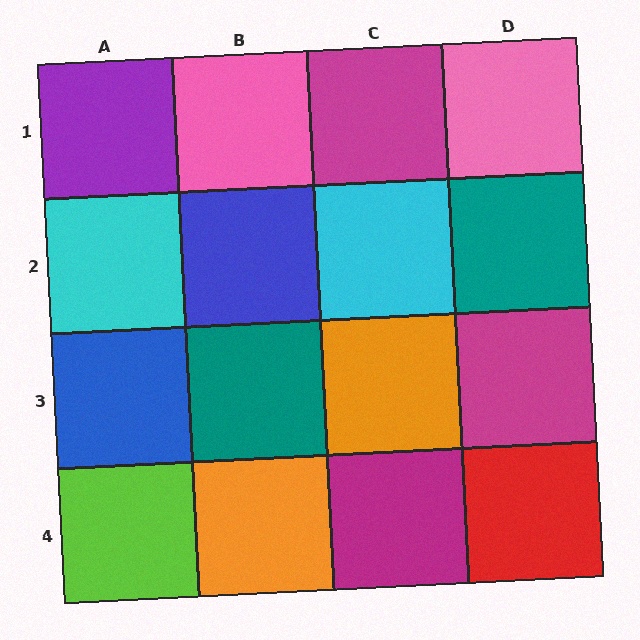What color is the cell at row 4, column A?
Lime.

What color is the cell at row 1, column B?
Pink.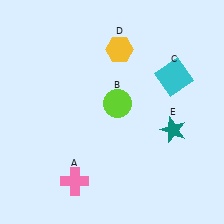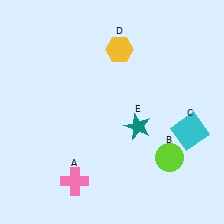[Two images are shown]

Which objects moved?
The objects that moved are: the lime circle (B), the cyan square (C), the teal star (E).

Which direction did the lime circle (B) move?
The lime circle (B) moved down.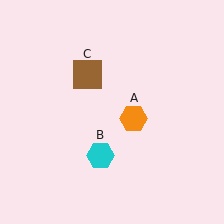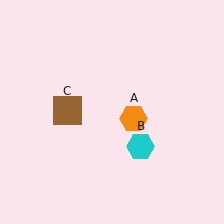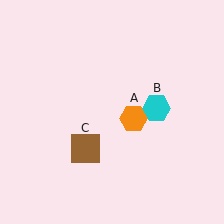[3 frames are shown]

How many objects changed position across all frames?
2 objects changed position: cyan hexagon (object B), brown square (object C).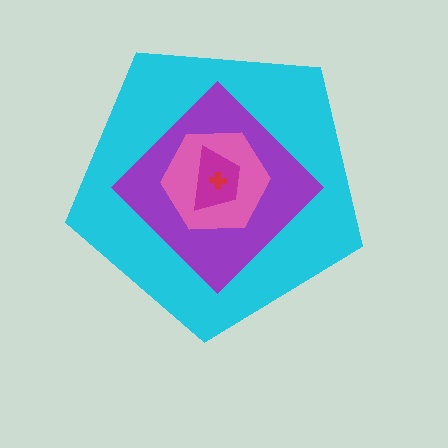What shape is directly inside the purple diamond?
The pink hexagon.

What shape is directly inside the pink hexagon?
The magenta trapezoid.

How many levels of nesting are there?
5.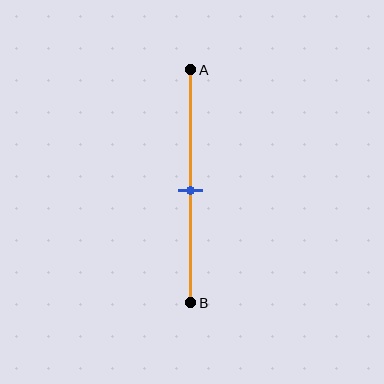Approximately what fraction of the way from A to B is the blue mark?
The blue mark is approximately 50% of the way from A to B.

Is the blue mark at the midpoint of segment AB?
Yes, the mark is approximately at the midpoint.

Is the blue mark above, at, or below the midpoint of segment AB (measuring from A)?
The blue mark is approximately at the midpoint of segment AB.